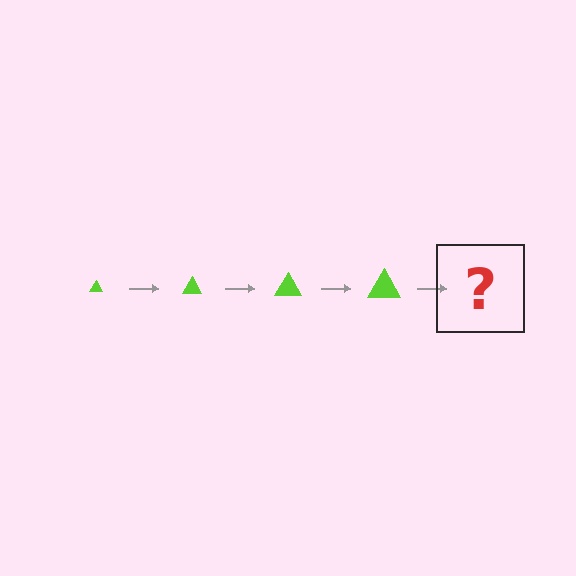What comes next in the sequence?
The next element should be a lime triangle, larger than the previous one.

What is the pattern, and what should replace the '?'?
The pattern is that the triangle gets progressively larger each step. The '?' should be a lime triangle, larger than the previous one.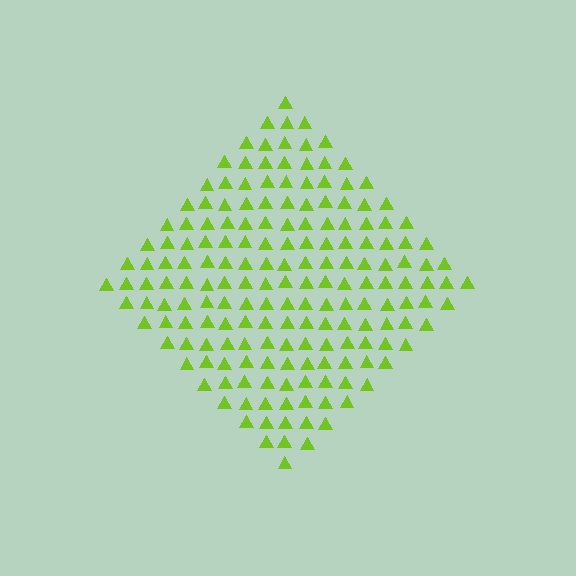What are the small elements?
The small elements are triangles.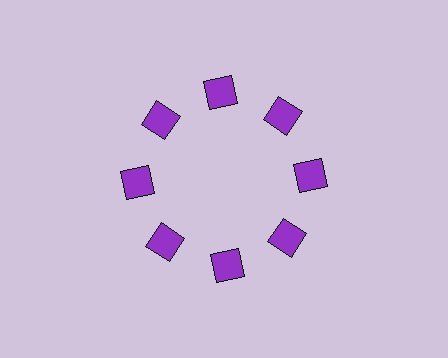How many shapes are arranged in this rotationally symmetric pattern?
There are 8 shapes, arranged in 8 groups of 1.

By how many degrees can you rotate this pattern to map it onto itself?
The pattern maps onto itself every 45 degrees of rotation.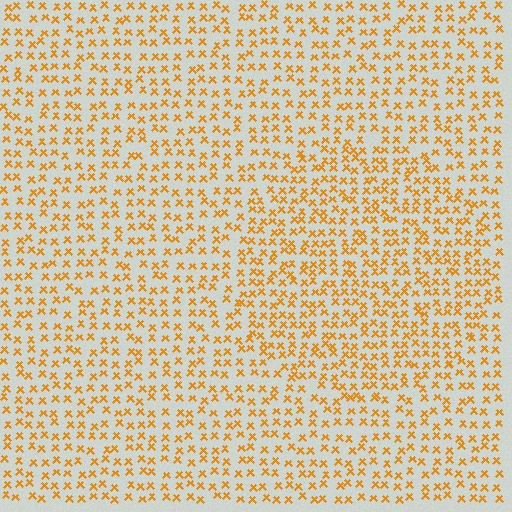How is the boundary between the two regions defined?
The boundary is defined by a change in element density (approximately 1.4x ratio). All elements are the same color, size, and shape.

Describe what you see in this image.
The image contains small orange elements arranged at two different densities. A circle-shaped region is visible where the elements are more densely packed than the surrounding area.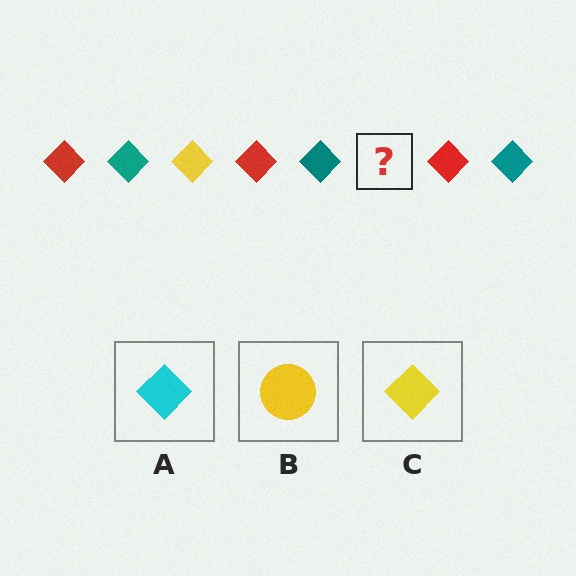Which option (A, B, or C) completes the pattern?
C.